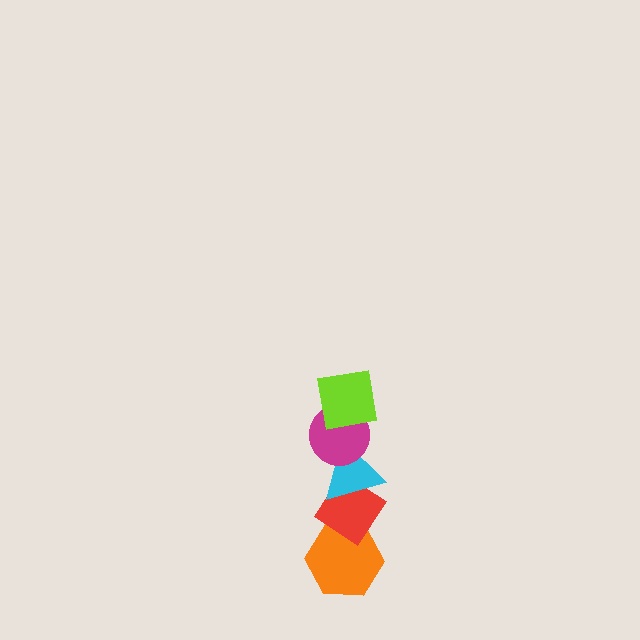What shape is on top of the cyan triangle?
The magenta circle is on top of the cyan triangle.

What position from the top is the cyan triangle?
The cyan triangle is 3rd from the top.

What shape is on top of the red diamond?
The cyan triangle is on top of the red diamond.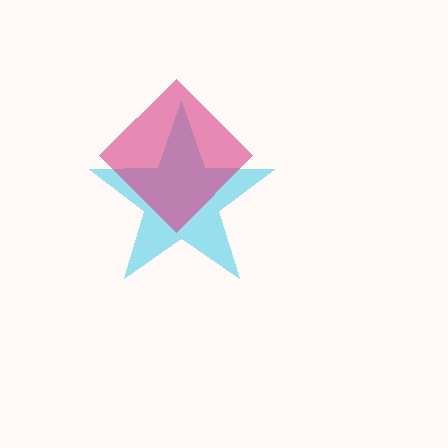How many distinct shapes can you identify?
There are 2 distinct shapes: a cyan star, a magenta diamond.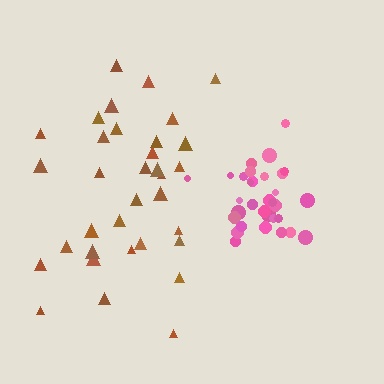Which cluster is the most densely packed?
Pink.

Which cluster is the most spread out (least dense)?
Brown.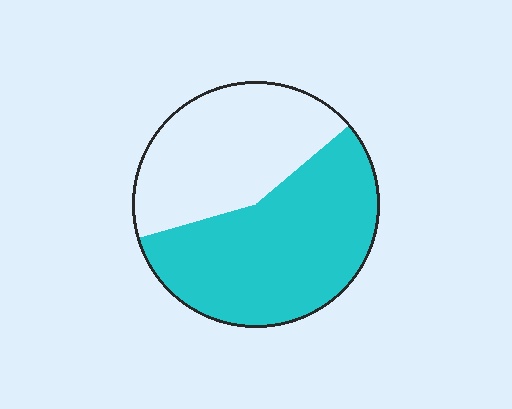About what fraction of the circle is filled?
About three fifths (3/5).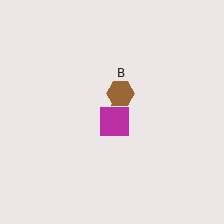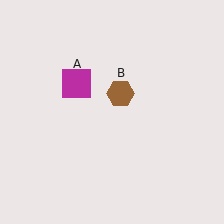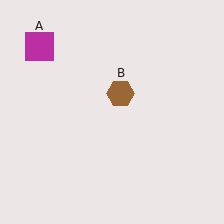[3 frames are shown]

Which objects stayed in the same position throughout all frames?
Brown hexagon (object B) remained stationary.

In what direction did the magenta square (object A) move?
The magenta square (object A) moved up and to the left.